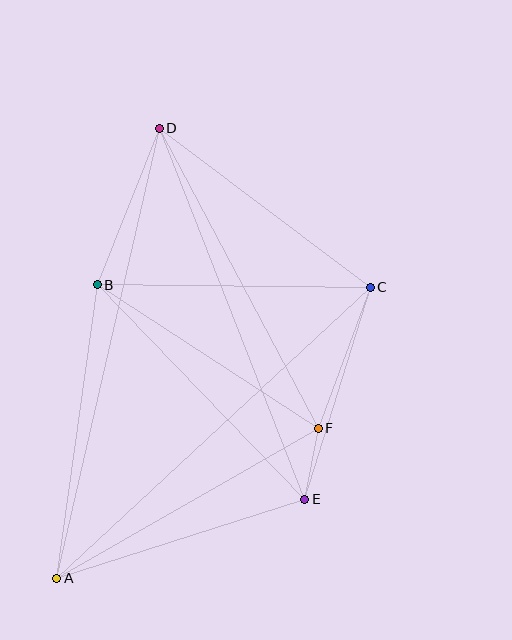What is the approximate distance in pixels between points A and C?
The distance between A and C is approximately 428 pixels.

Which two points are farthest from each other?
Points A and D are farthest from each other.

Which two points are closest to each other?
Points E and F are closest to each other.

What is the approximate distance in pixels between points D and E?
The distance between D and E is approximately 399 pixels.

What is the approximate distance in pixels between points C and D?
The distance between C and D is approximately 264 pixels.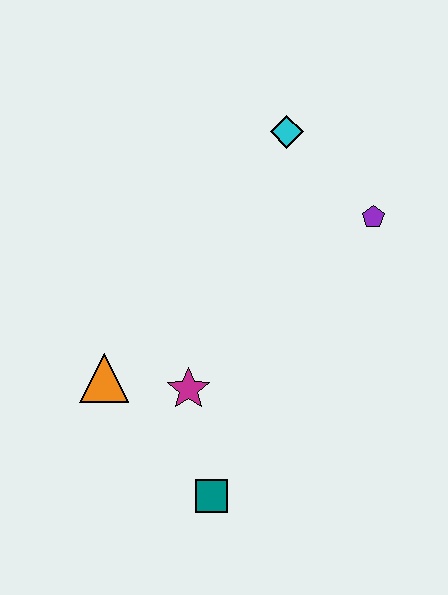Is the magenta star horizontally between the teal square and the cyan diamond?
No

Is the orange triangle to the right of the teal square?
No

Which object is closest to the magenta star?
The orange triangle is closest to the magenta star.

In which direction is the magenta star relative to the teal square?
The magenta star is above the teal square.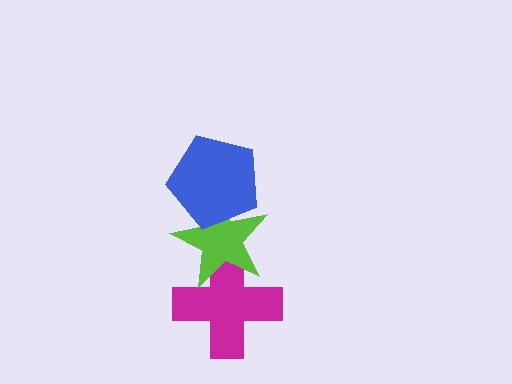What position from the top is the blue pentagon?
The blue pentagon is 1st from the top.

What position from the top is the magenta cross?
The magenta cross is 3rd from the top.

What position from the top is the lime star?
The lime star is 2nd from the top.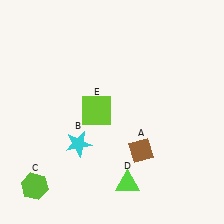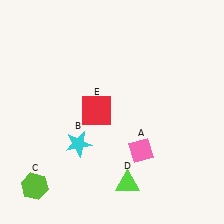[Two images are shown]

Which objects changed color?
A changed from brown to pink. E changed from lime to red.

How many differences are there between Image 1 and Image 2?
There are 2 differences between the two images.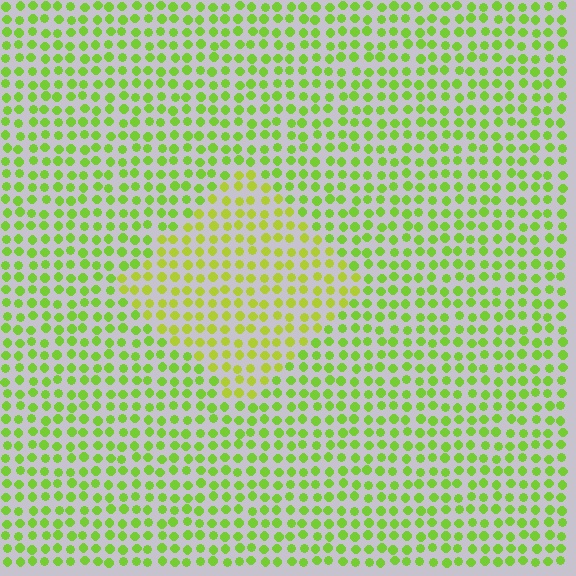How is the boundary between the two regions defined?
The boundary is defined purely by a slight shift in hue (about 23 degrees). Spacing, size, and orientation are identical on both sides.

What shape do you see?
I see a diamond.